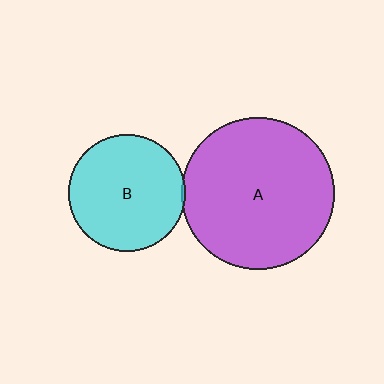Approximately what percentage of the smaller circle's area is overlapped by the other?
Approximately 5%.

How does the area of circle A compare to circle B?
Approximately 1.7 times.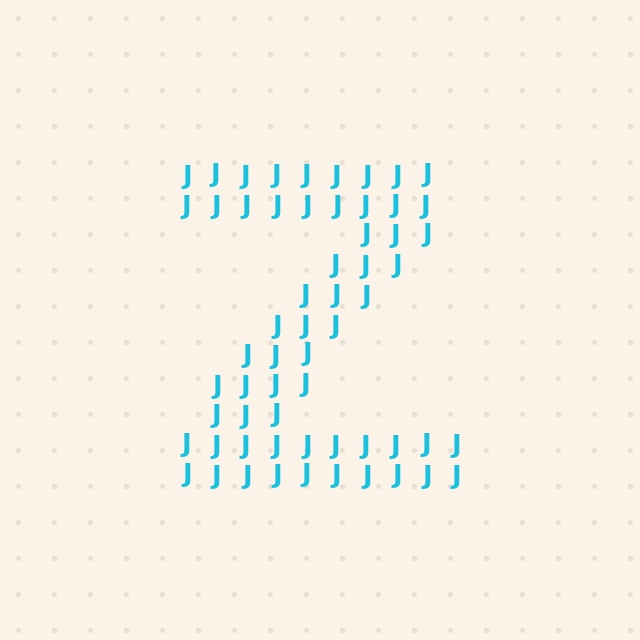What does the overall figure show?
The overall figure shows the letter Z.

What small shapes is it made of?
It is made of small letter J's.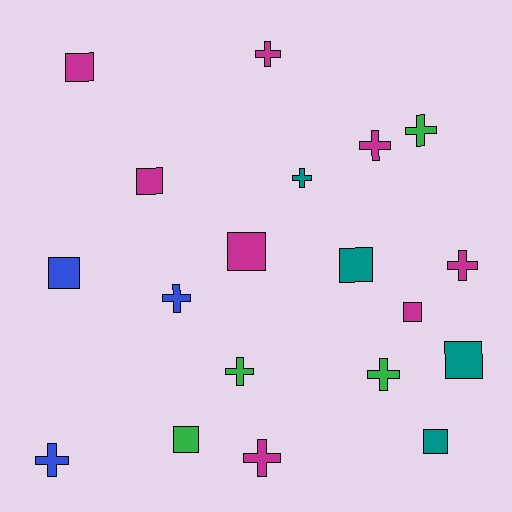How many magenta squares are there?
There are 4 magenta squares.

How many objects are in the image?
There are 19 objects.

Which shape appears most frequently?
Cross, with 10 objects.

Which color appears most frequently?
Magenta, with 8 objects.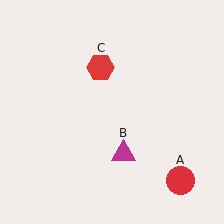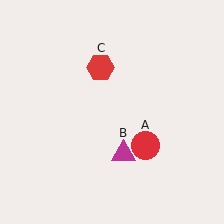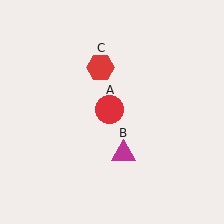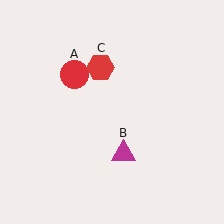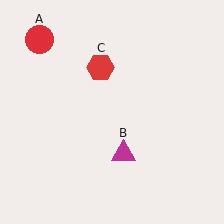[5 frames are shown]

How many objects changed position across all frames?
1 object changed position: red circle (object A).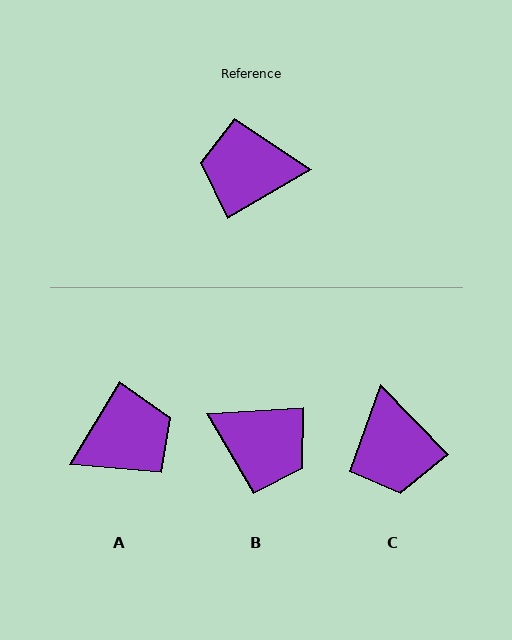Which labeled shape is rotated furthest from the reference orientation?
B, about 154 degrees away.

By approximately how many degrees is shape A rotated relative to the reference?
Approximately 151 degrees clockwise.